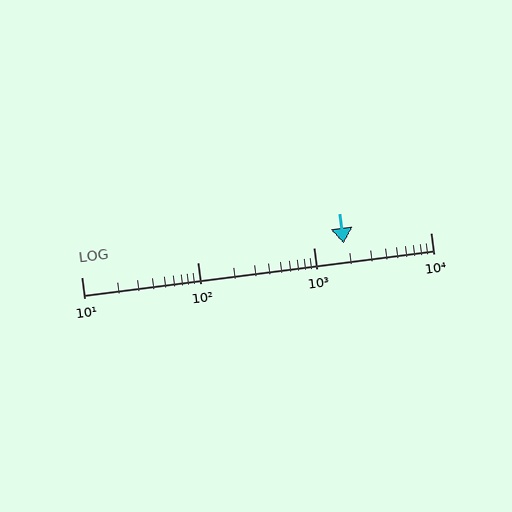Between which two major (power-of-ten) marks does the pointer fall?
The pointer is between 1000 and 10000.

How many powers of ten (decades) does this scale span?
The scale spans 3 decades, from 10 to 10000.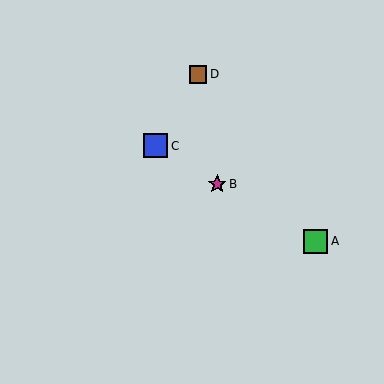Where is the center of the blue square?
The center of the blue square is at (156, 146).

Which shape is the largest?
The blue square (labeled C) is the largest.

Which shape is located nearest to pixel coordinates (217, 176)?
The magenta star (labeled B) at (217, 184) is nearest to that location.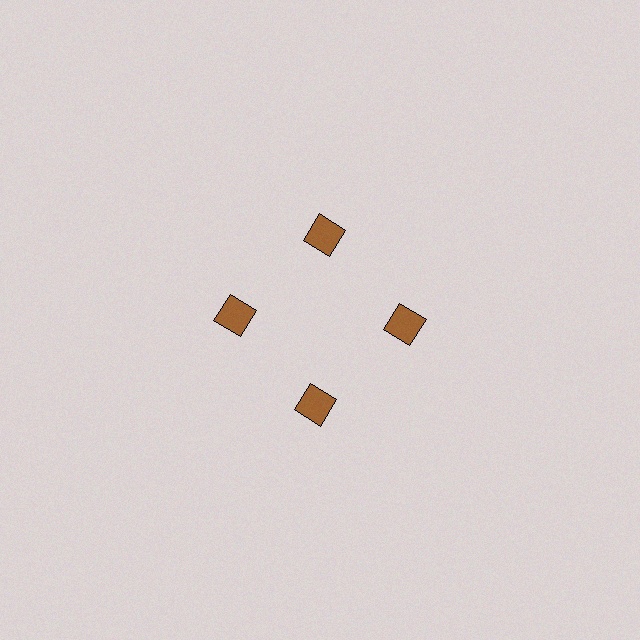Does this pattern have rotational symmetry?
Yes, this pattern has 4-fold rotational symmetry. It looks the same after rotating 90 degrees around the center.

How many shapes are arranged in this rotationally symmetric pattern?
There are 4 shapes, arranged in 4 groups of 1.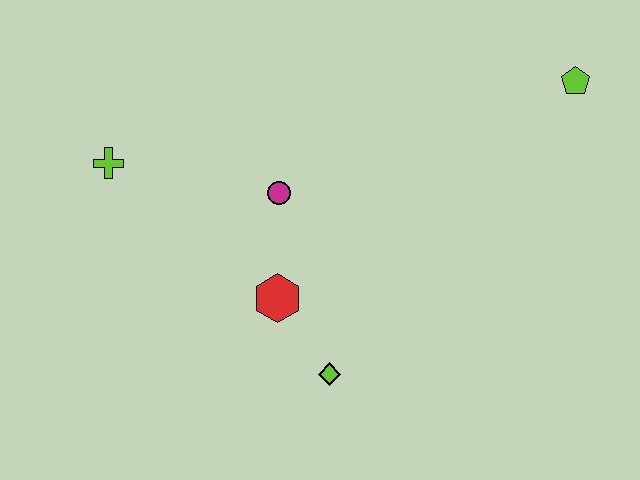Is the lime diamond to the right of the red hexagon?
Yes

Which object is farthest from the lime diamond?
The lime pentagon is farthest from the lime diamond.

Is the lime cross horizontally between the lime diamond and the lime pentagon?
No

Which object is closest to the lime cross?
The magenta circle is closest to the lime cross.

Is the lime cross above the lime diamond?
Yes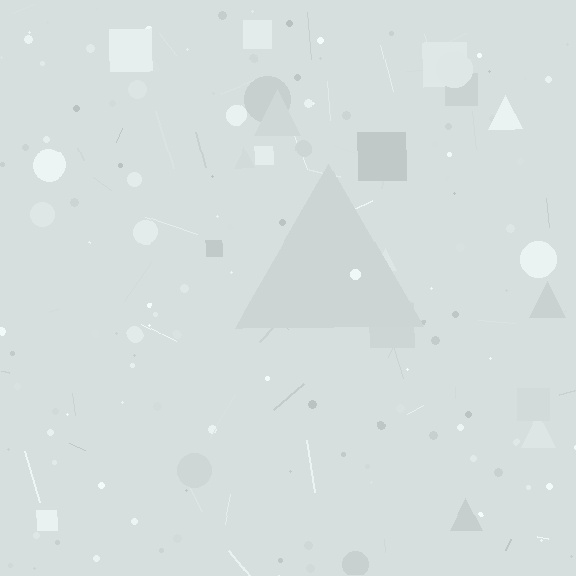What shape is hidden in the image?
A triangle is hidden in the image.